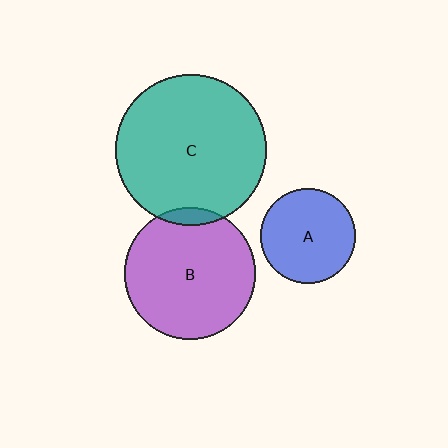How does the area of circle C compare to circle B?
Approximately 1.3 times.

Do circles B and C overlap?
Yes.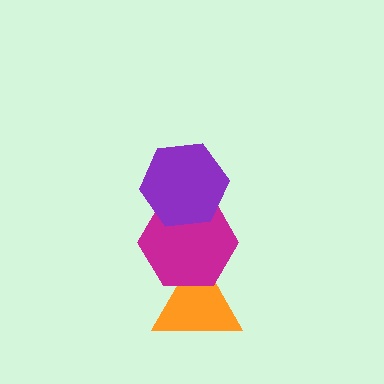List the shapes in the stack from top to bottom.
From top to bottom: the purple hexagon, the magenta hexagon, the orange triangle.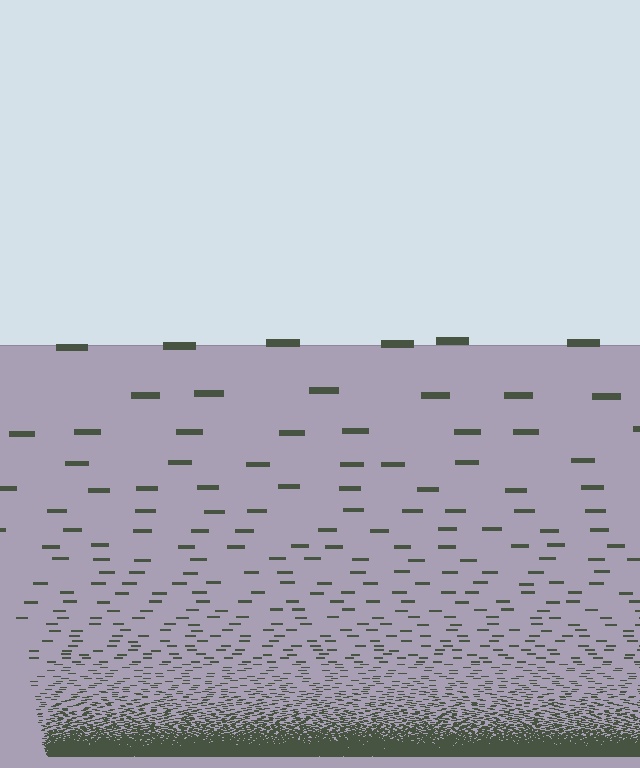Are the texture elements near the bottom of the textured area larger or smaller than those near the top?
Smaller. The gradient is inverted — elements near the bottom are smaller and denser.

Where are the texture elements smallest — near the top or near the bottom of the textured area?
Near the bottom.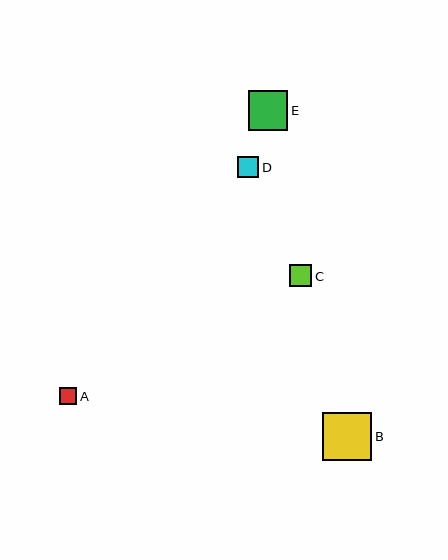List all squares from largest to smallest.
From largest to smallest: B, E, C, D, A.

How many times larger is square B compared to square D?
Square B is approximately 2.3 times the size of square D.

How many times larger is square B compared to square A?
Square B is approximately 2.8 times the size of square A.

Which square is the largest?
Square B is the largest with a size of approximately 49 pixels.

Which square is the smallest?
Square A is the smallest with a size of approximately 17 pixels.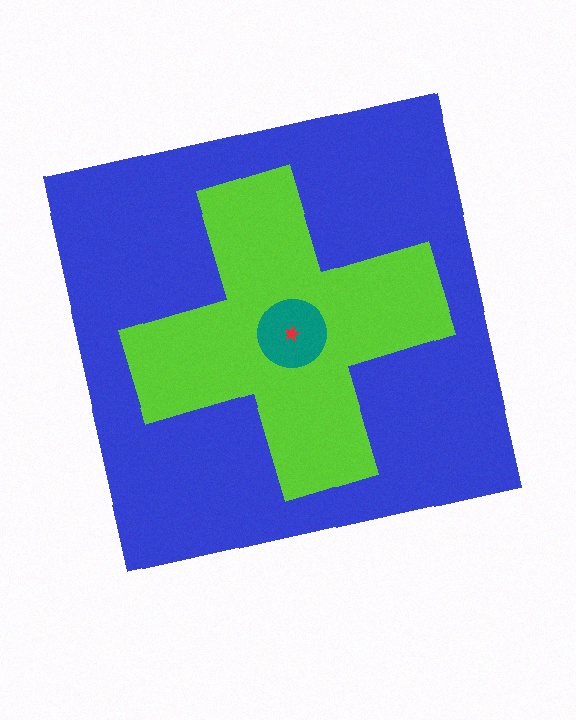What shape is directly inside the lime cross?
The teal circle.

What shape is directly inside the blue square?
The lime cross.